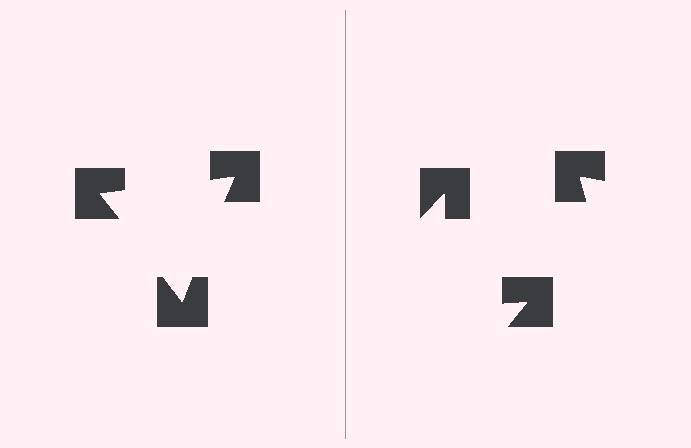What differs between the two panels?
The notched squares are positioned identically on both sides; only the wedge orientations differ. On the left they align to a triangle; on the right they are misaligned.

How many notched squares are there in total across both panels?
6 — 3 on each side.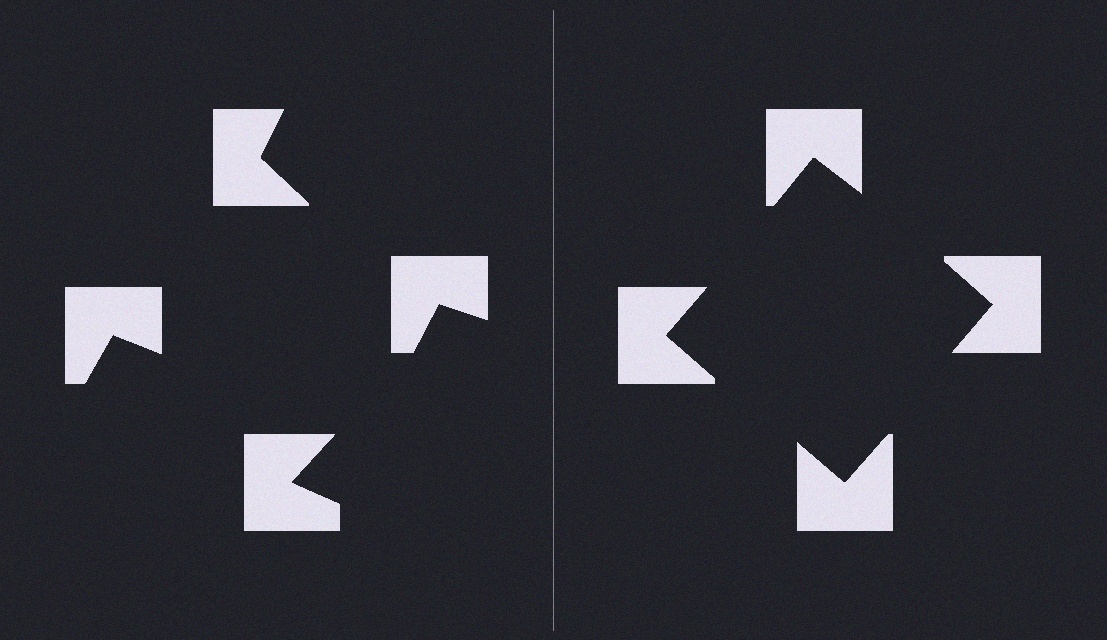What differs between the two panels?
The notched squares are positioned identically on both sides; only the wedge orientations differ. On the right they align to a square; on the left they are misaligned.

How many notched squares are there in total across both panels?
8 — 4 on each side.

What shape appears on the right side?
An illusory square.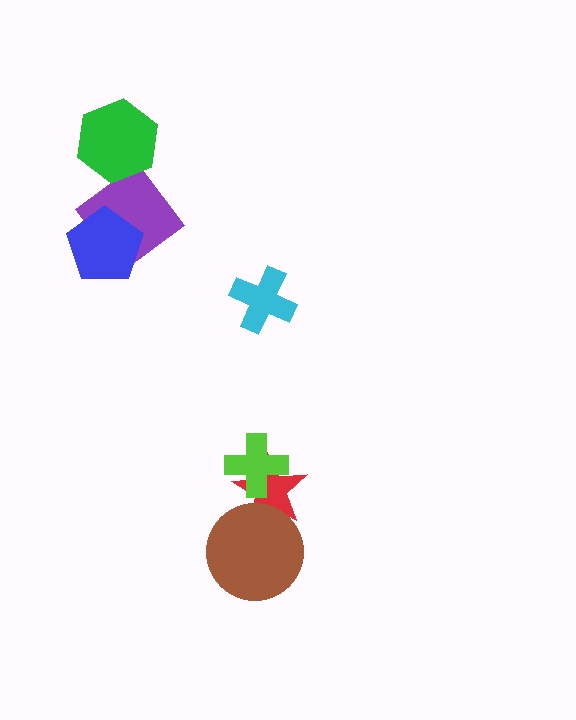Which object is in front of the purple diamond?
The blue pentagon is in front of the purple diamond.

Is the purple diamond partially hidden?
Yes, it is partially covered by another shape.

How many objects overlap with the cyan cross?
0 objects overlap with the cyan cross.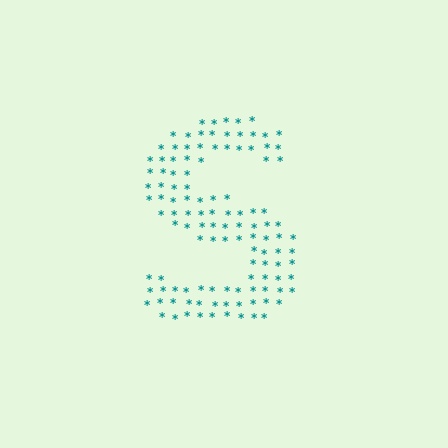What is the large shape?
The large shape is the letter S.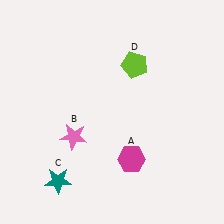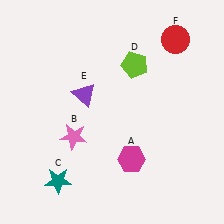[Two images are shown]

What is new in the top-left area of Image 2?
A purple triangle (E) was added in the top-left area of Image 2.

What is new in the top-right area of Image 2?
A red circle (F) was added in the top-right area of Image 2.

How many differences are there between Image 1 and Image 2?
There are 2 differences between the two images.